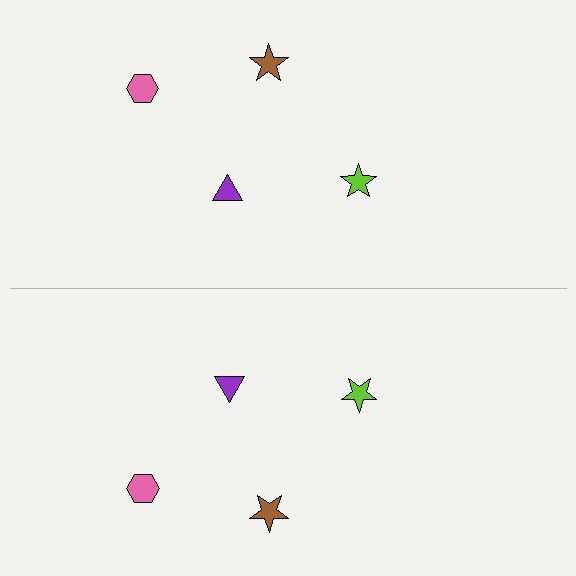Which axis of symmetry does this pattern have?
The pattern has a horizontal axis of symmetry running through the center of the image.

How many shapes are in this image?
There are 8 shapes in this image.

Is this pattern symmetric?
Yes, this pattern has bilateral (reflection) symmetry.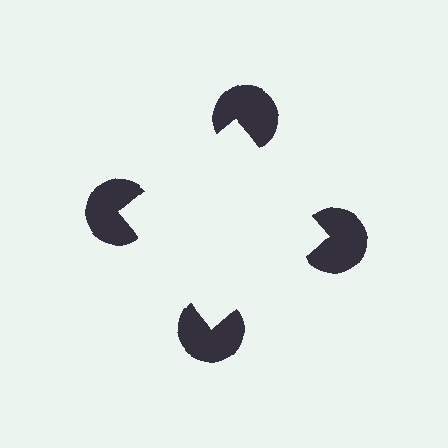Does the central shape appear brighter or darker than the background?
It typically appears slightly brighter than the background, even though no actual brightness change is drawn.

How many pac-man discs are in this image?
There are 4 — one at each vertex of the illusory square.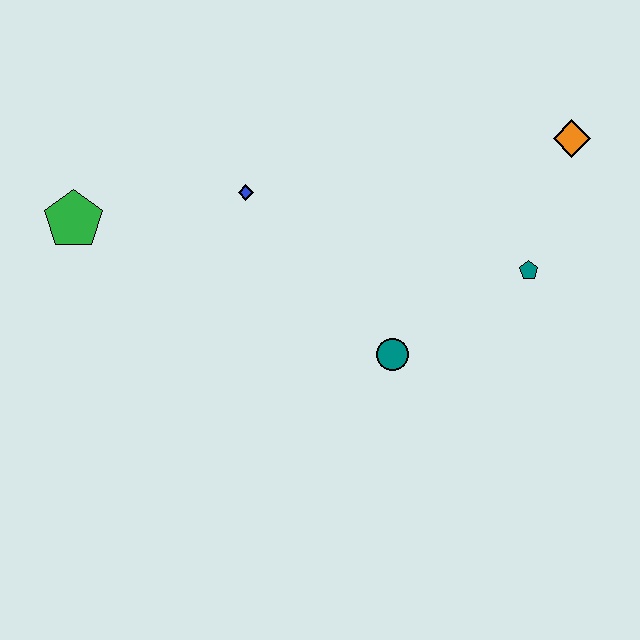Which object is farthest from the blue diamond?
The orange diamond is farthest from the blue diamond.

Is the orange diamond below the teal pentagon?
No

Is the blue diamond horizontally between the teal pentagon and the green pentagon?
Yes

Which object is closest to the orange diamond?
The teal pentagon is closest to the orange diamond.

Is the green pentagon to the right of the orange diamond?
No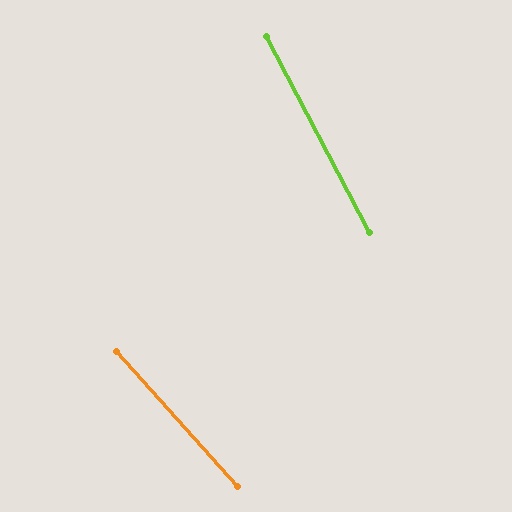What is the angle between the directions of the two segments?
Approximately 14 degrees.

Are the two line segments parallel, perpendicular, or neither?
Neither parallel nor perpendicular — they differ by about 14°.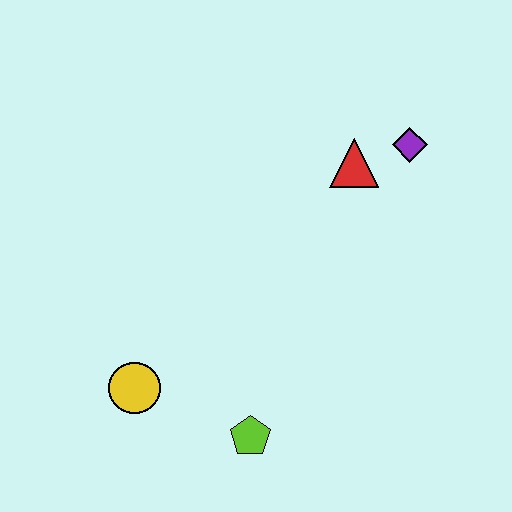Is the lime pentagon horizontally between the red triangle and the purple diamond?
No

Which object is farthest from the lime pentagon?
The purple diamond is farthest from the lime pentagon.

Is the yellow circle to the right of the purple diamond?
No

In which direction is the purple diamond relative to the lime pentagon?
The purple diamond is above the lime pentagon.